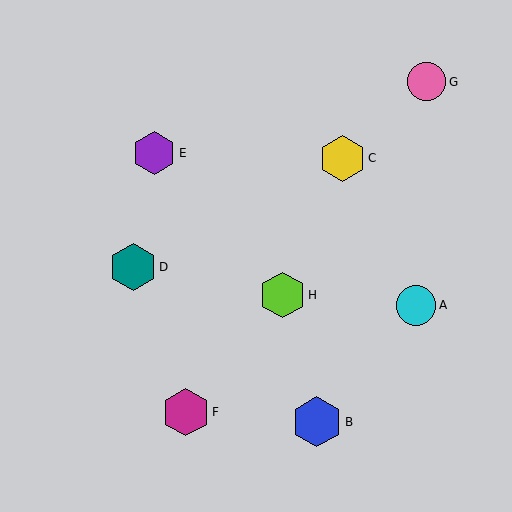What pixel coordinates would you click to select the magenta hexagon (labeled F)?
Click at (186, 412) to select the magenta hexagon F.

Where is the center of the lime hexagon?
The center of the lime hexagon is at (282, 295).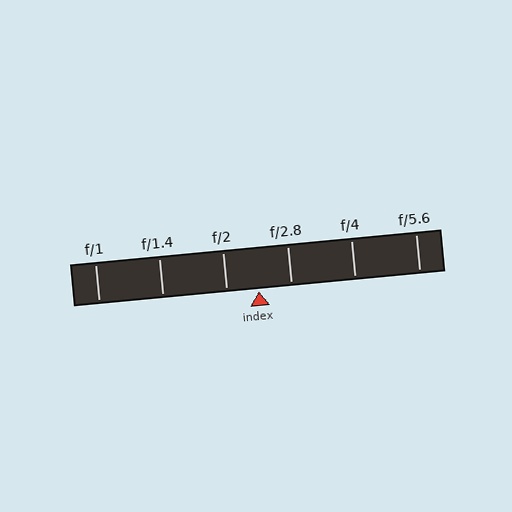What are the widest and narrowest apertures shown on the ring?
The widest aperture shown is f/1 and the narrowest is f/5.6.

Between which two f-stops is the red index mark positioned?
The index mark is between f/2 and f/2.8.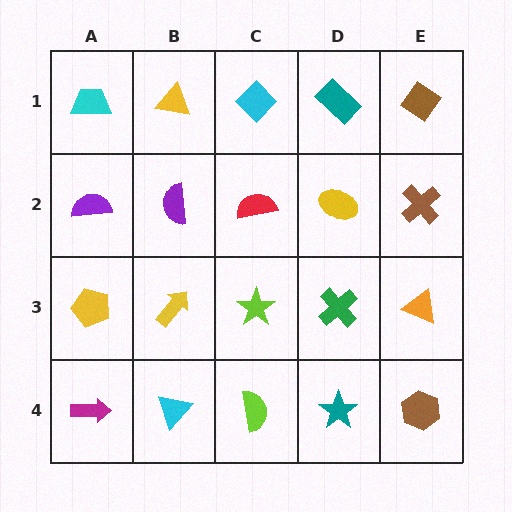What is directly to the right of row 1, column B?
A cyan diamond.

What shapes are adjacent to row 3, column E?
A brown cross (row 2, column E), a brown hexagon (row 4, column E), a green cross (row 3, column D).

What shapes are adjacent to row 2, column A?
A cyan trapezoid (row 1, column A), a yellow pentagon (row 3, column A), a purple semicircle (row 2, column B).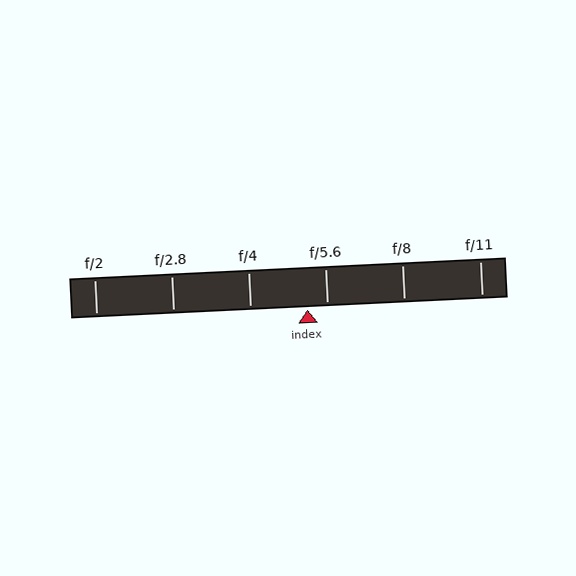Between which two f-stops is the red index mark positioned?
The index mark is between f/4 and f/5.6.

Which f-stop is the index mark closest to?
The index mark is closest to f/5.6.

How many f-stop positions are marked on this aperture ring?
There are 6 f-stop positions marked.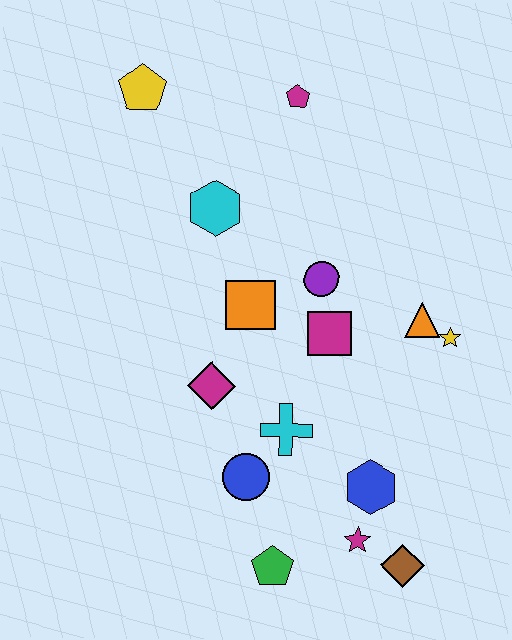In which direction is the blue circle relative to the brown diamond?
The blue circle is to the left of the brown diamond.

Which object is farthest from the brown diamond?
The yellow pentagon is farthest from the brown diamond.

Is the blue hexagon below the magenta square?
Yes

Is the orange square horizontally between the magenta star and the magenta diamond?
Yes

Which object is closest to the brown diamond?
The magenta star is closest to the brown diamond.